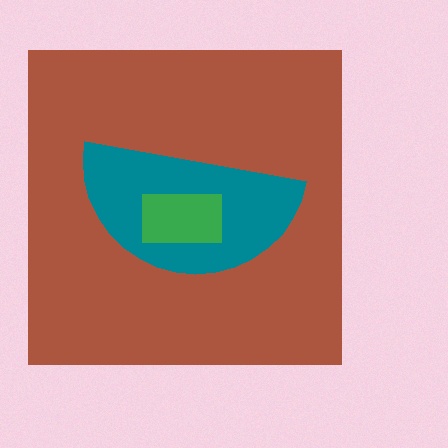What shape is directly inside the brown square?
The teal semicircle.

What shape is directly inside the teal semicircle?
The green rectangle.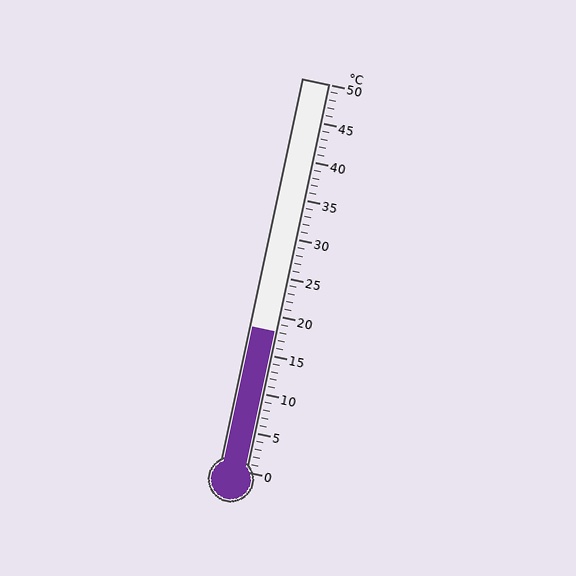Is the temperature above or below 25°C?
The temperature is below 25°C.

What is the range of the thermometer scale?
The thermometer scale ranges from 0°C to 50°C.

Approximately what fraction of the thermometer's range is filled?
The thermometer is filled to approximately 35% of its range.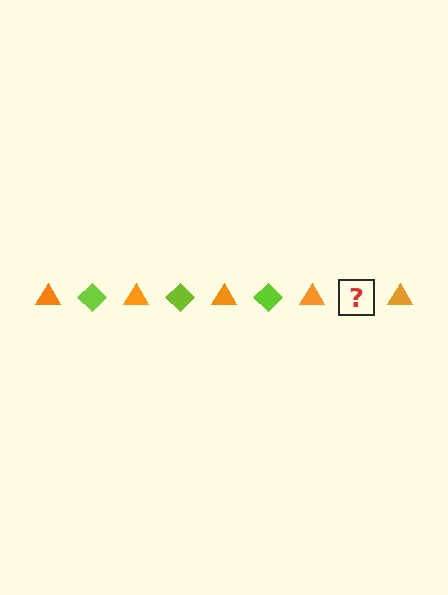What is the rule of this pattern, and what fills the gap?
The rule is that the pattern alternates between orange triangle and lime diamond. The gap should be filled with a lime diamond.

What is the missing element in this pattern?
The missing element is a lime diamond.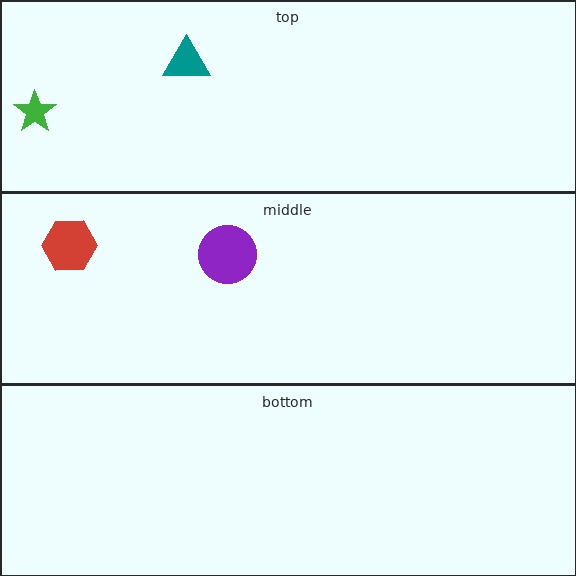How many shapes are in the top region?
2.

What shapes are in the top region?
The teal triangle, the green star.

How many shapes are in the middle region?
2.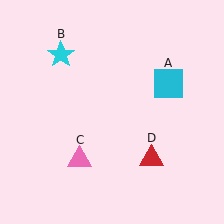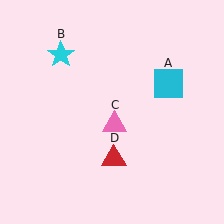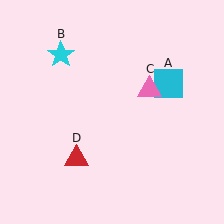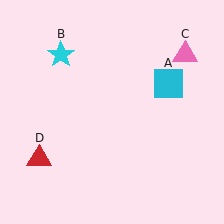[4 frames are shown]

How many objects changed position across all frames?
2 objects changed position: pink triangle (object C), red triangle (object D).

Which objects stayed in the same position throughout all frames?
Cyan square (object A) and cyan star (object B) remained stationary.